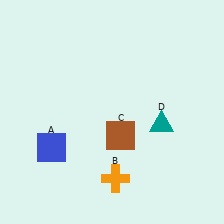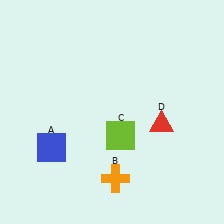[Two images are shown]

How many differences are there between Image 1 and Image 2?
There are 2 differences between the two images.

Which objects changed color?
C changed from brown to lime. D changed from teal to red.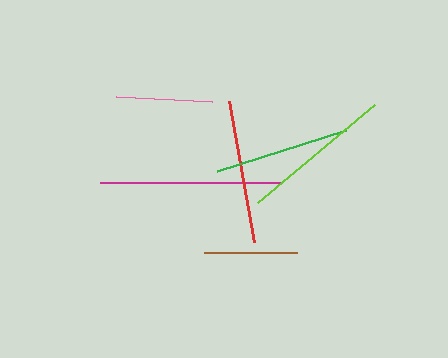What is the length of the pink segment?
The pink segment is approximately 96 pixels long.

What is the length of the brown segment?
The brown segment is approximately 94 pixels long.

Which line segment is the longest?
The magenta line is the longest at approximately 182 pixels.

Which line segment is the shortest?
The brown line is the shortest at approximately 94 pixels.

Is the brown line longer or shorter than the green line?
The green line is longer than the brown line.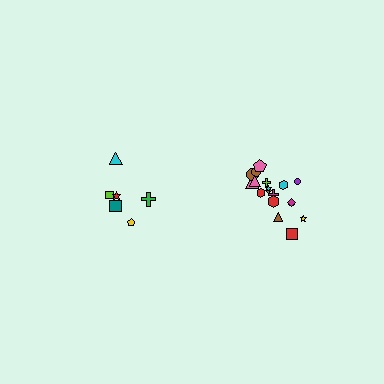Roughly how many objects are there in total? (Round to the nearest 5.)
Roughly 25 objects in total.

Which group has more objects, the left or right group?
The right group.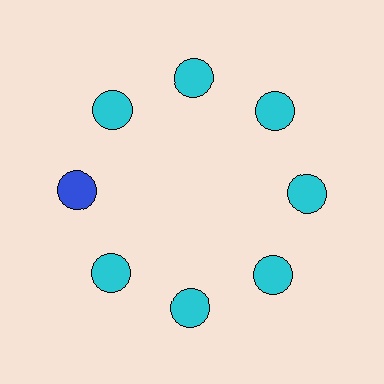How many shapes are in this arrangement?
There are 8 shapes arranged in a ring pattern.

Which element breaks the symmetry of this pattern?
The blue circle at roughly the 9 o'clock position breaks the symmetry. All other shapes are cyan circles.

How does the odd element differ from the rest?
It has a different color: blue instead of cyan.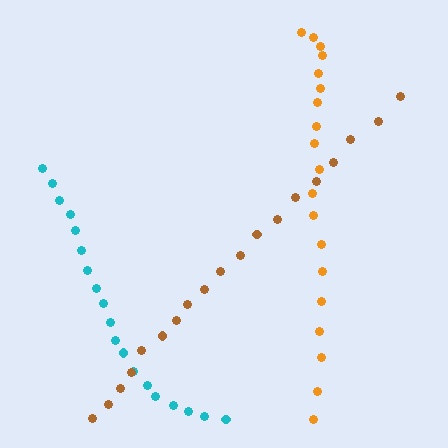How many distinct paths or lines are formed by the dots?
There are 3 distinct paths.